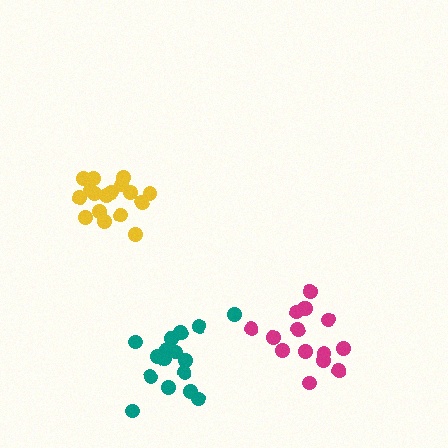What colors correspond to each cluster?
The clusters are colored: teal, yellow, magenta.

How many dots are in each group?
Group 1: 16 dots, Group 2: 17 dots, Group 3: 15 dots (48 total).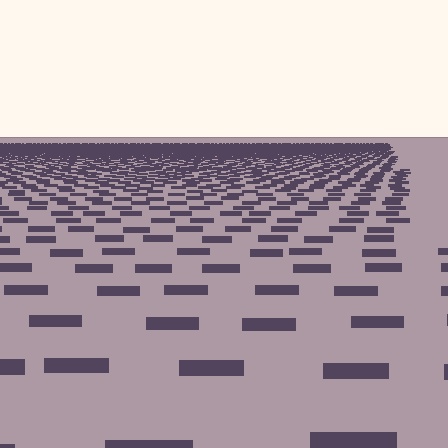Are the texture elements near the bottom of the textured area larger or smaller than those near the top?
Larger. Near the bottom, elements are closer to the viewer and appear at a bigger on-screen size.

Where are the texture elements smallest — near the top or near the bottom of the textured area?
Near the top.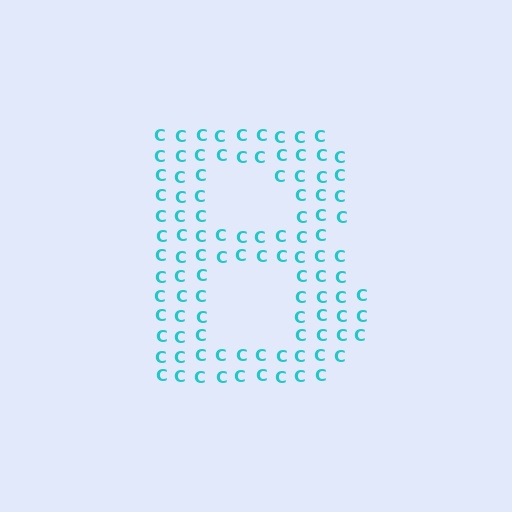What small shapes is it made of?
It is made of small letter C's.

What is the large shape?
The large shape is the letter B.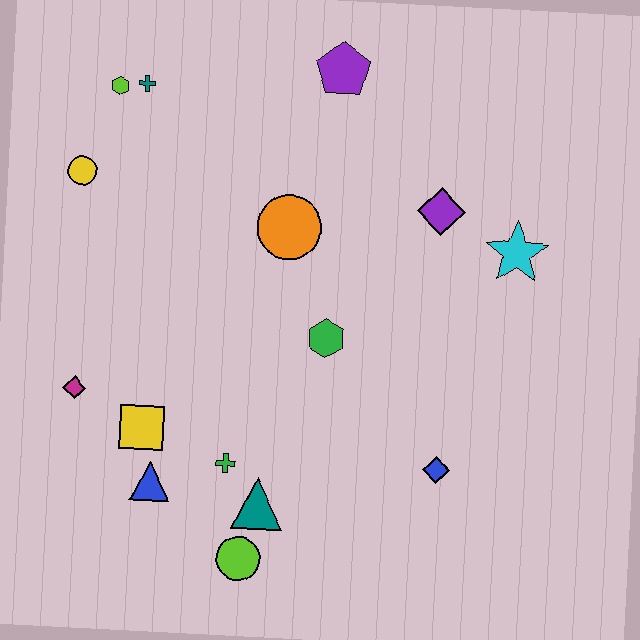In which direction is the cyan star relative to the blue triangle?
The cyan star is to the right of the blue triangle.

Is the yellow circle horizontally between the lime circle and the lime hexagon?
No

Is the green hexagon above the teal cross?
No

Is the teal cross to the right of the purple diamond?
No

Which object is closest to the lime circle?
The teal triangle is closest to the lime circle.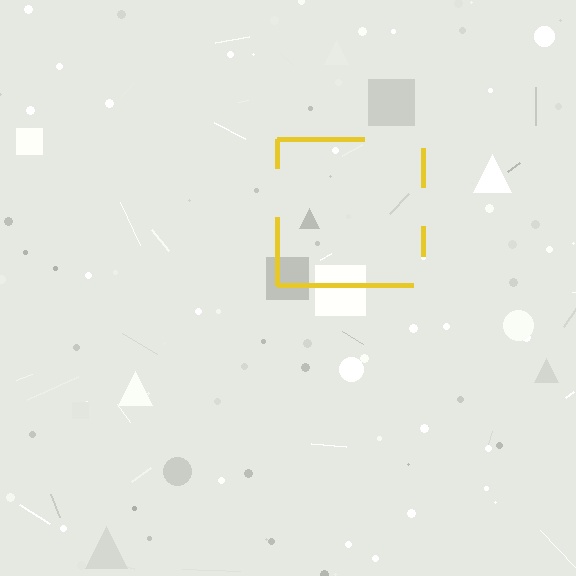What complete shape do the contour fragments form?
The contour fragments form a square.